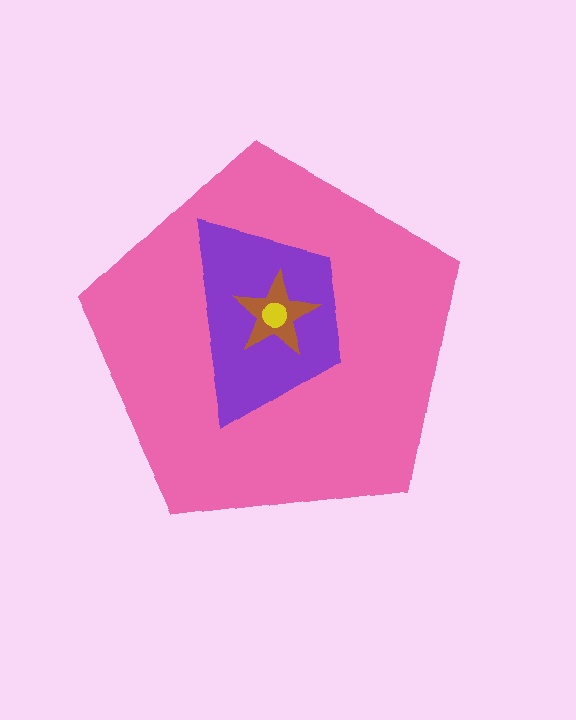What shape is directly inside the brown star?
The yellow circle.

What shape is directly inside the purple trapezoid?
The brown star.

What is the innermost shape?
The yellow circle.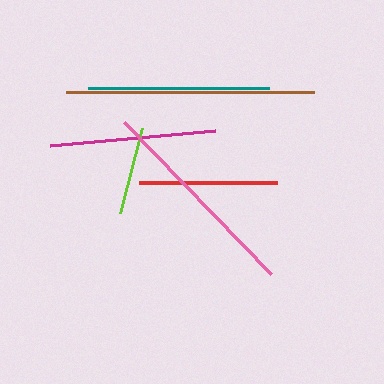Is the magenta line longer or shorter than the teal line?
The teal line is longer than the magenta line.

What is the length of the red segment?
The red segment is approximately 137 pixels long.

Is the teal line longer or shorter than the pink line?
The pink line is longer than the teal line.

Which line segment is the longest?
The brown line is the longest at approximately 248 pixels.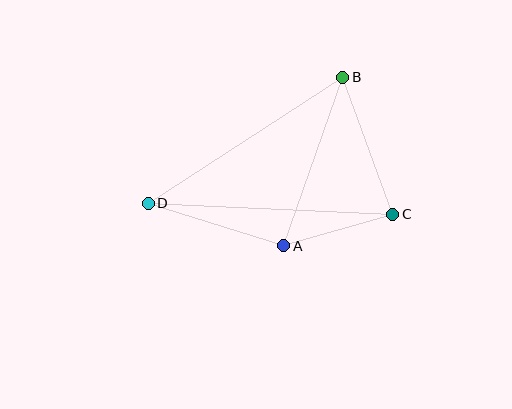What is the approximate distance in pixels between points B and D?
The distance between B and D is approximately 232 pixels.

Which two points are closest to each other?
Points A and C are closest to each other.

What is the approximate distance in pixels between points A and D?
The distance between A and D is approximately 142 pixels.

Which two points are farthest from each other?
Points C and D are farthest from each other.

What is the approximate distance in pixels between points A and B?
The distance between A and B is approximately 179 pixels.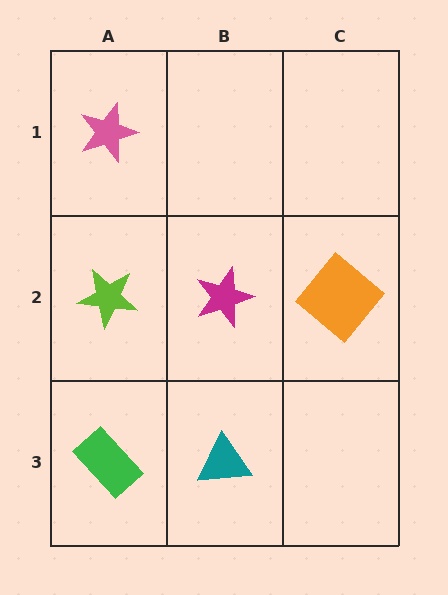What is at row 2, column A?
A lime star.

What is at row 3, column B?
A teal triangle.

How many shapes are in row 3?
2 shapes.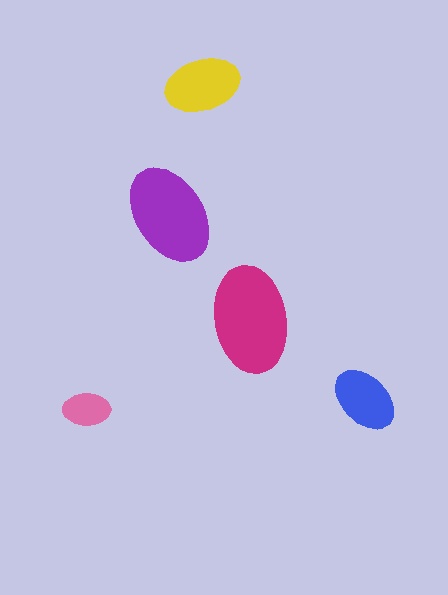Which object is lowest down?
The pink ellipse is bottommost.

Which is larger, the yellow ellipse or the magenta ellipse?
The magenta one.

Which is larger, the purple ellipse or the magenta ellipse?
The magenta one.